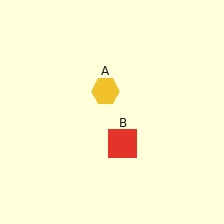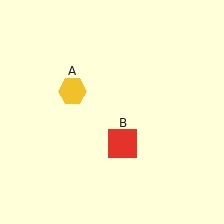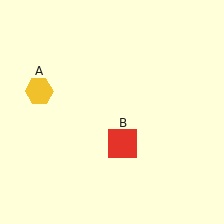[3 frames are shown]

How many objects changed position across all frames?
1 object changed position: yellow hexagon (object A).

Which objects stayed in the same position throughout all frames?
Red square (object B) remained stationary.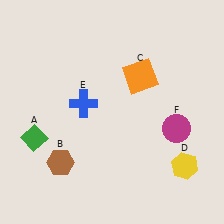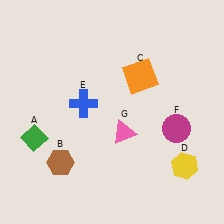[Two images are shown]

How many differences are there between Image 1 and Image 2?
There is 1 difference between the two images.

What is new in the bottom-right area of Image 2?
A pink triangle (G) was added in the bottom-right area of Image 2.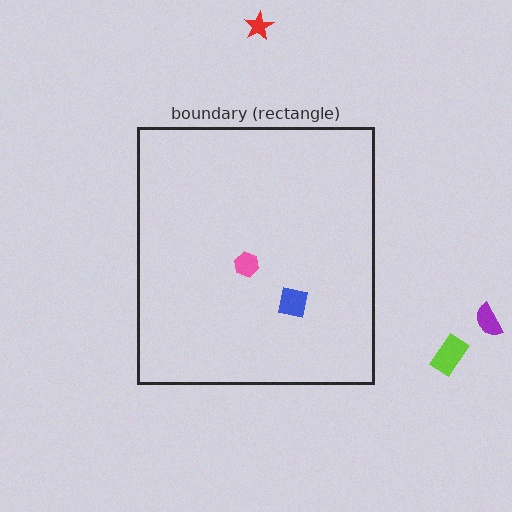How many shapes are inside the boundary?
2 inside, 3 outside.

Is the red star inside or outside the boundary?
Outside.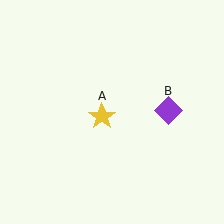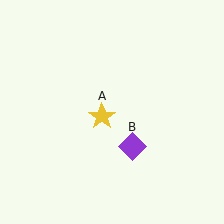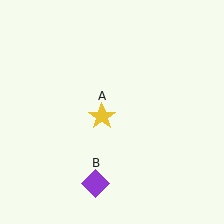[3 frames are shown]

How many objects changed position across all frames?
1 object changed position: purple diamond (object B).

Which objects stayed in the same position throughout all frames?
Yellow star (object A) remained stationary.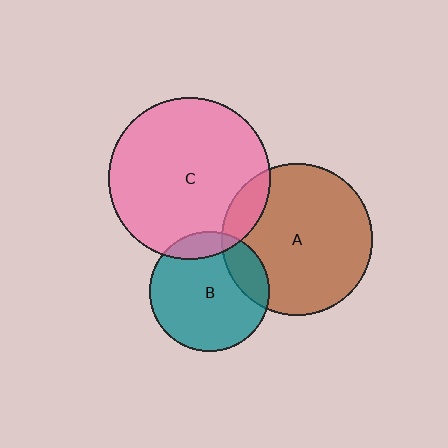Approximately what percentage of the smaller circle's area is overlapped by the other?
Approximately 10%.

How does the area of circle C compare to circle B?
Approximately 1.8 times.